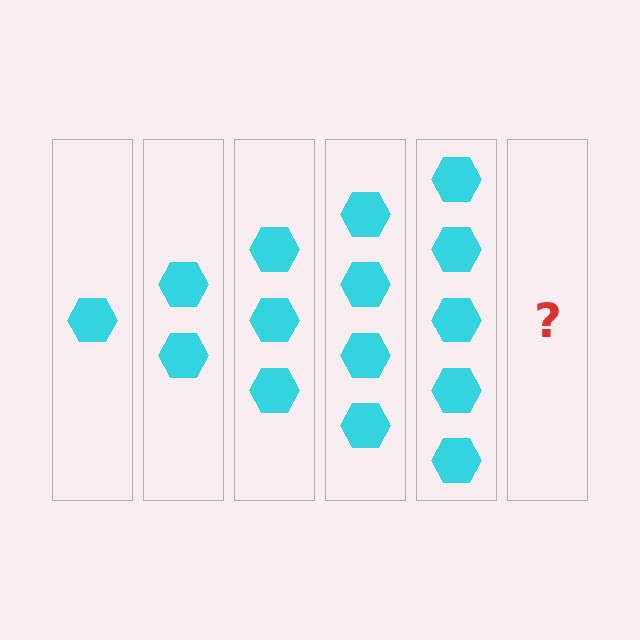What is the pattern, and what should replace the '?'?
The pattern is that each step adds one more hexagon. The '?' should be 6 hexagons.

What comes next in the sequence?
The next element should be 6 hexagons.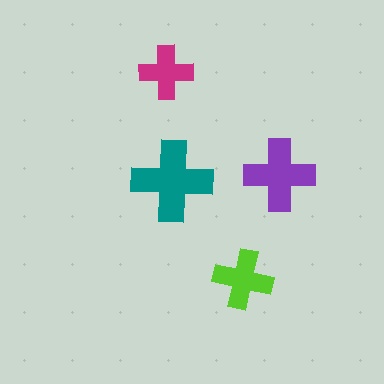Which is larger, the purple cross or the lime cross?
The purple one.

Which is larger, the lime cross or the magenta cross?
The lime one.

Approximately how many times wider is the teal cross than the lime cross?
About 1.5 times wider.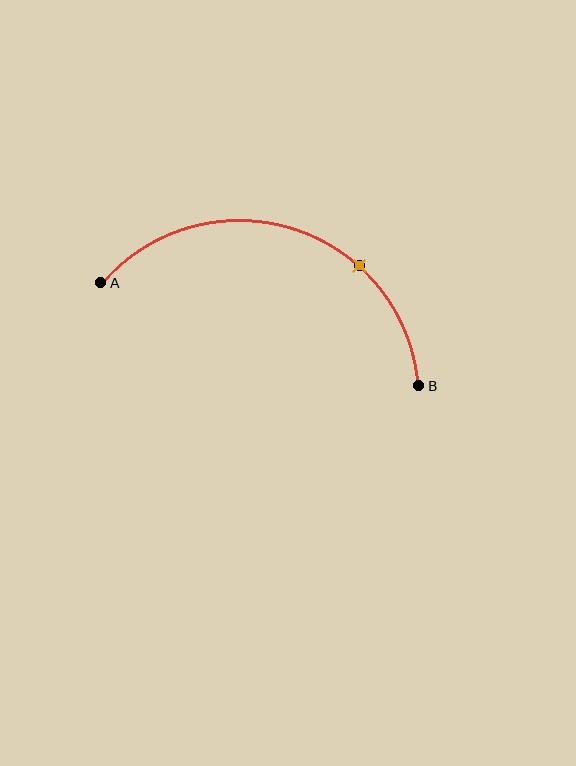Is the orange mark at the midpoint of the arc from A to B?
No. The orange mark lies on the arc but is closer to endpoint B. The arc midpoint would be at the point on the curve equidistant along the arc from both A and B.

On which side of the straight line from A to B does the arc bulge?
The arc bulges above the straight line connecting A and B.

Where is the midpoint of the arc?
The arc midpoint is the point on the curve farthest from the straight line joining A and B. It sits above that line.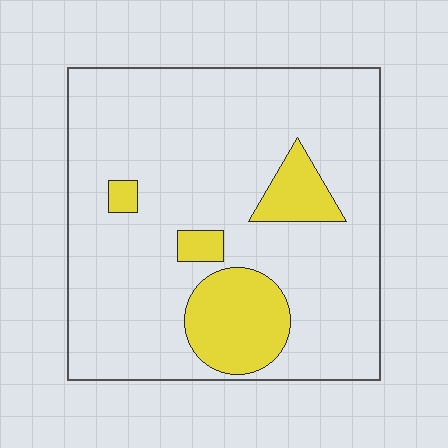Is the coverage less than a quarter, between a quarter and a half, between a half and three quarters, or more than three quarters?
Less than a quarter.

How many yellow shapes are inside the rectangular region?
4.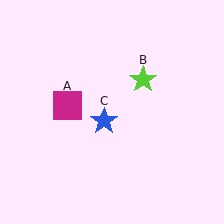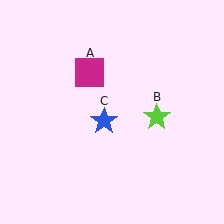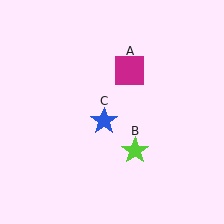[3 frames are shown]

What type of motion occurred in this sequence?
The magenta square (object A), lime star (object B) rotated clockwise around the center of the scene.